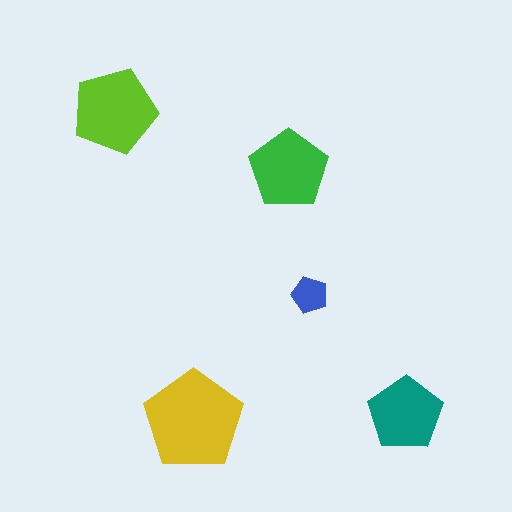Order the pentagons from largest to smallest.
the yellow one, the lime one, the green one, the teal one, the blue one.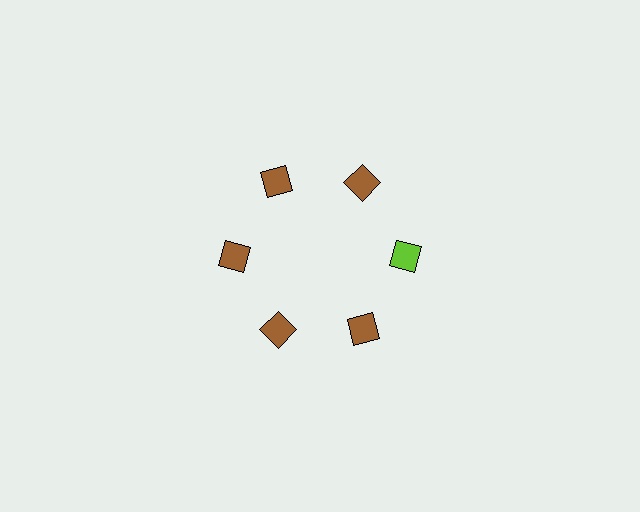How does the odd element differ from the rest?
It has a different color: lime instead of brown.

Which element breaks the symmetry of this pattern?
The lime diamond at roughly the 3 o'clock position breaks the symmetry. All other shapes are brown diamonds.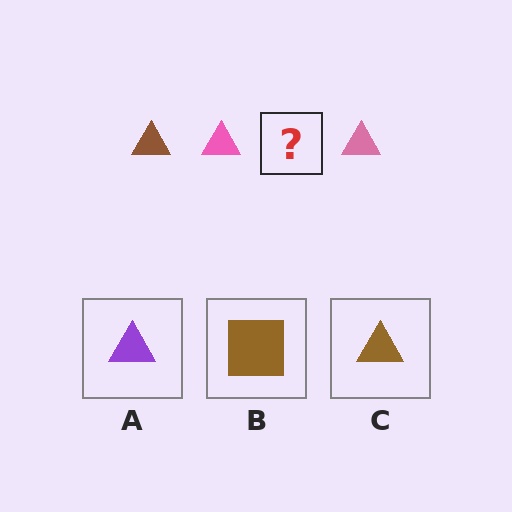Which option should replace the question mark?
Option C.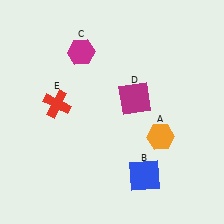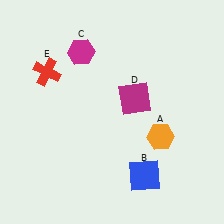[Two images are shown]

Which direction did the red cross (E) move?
The red cross (E) moved up.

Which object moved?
The red cross (E) moved up.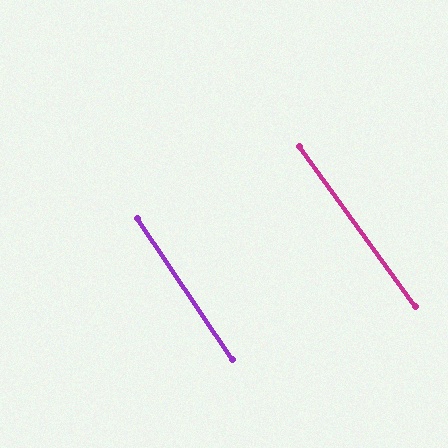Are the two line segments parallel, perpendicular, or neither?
Parallel — their directions differ by only 1.9°.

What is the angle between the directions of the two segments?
Approximately 2 degrees.